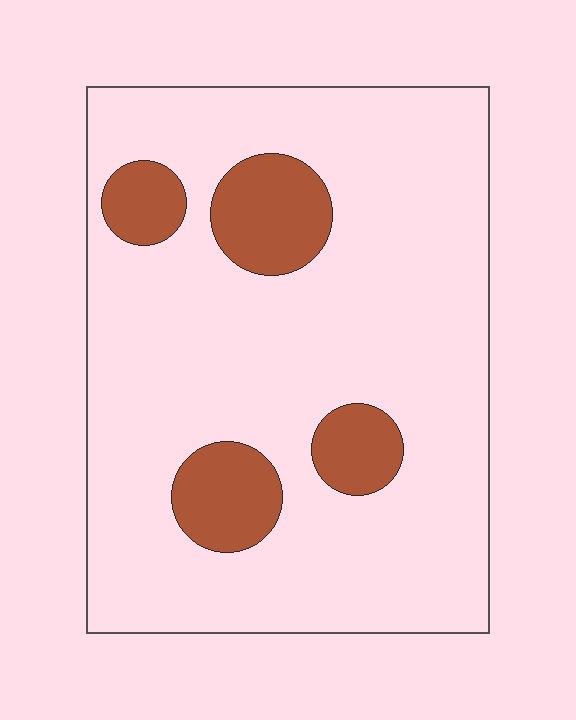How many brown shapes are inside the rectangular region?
4.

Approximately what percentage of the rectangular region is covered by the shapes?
Approximately 15%.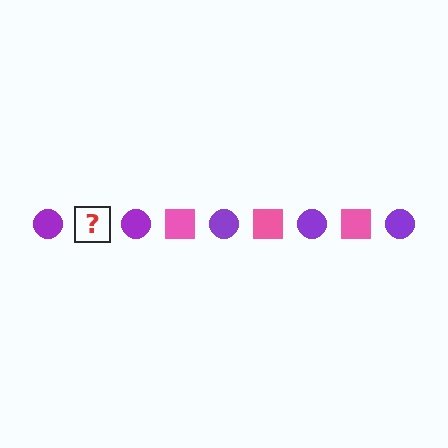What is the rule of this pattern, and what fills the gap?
The rule is that the pattern alternates between purple circle and pink square. The gap should be filled with a pink square.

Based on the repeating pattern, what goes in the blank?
The blank should be a pink square.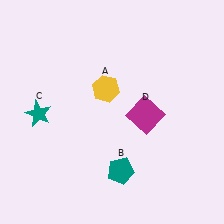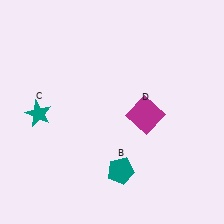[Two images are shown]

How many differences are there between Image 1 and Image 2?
There is 1 difference between the two images.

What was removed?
The yellow hexagon (A) was removed in Image 2.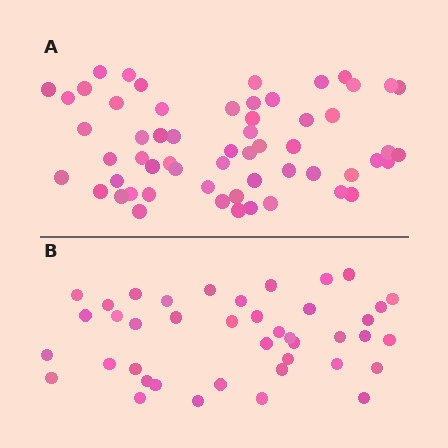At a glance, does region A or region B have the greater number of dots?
Region A (the top region) has more dots.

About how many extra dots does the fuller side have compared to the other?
Region A has approximately 15 more dots than region B.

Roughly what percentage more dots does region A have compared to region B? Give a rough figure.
About 40% more.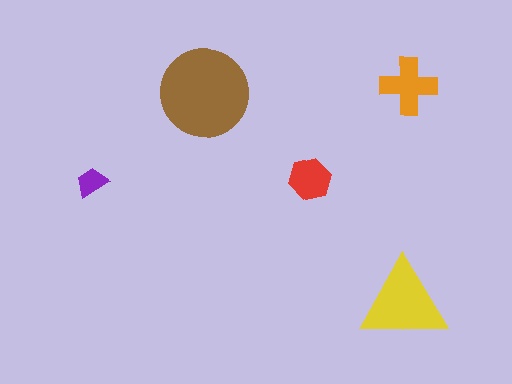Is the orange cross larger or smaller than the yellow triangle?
Smaller.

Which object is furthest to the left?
The purple trapezoid is leftmost.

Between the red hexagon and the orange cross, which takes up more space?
The orange cross.